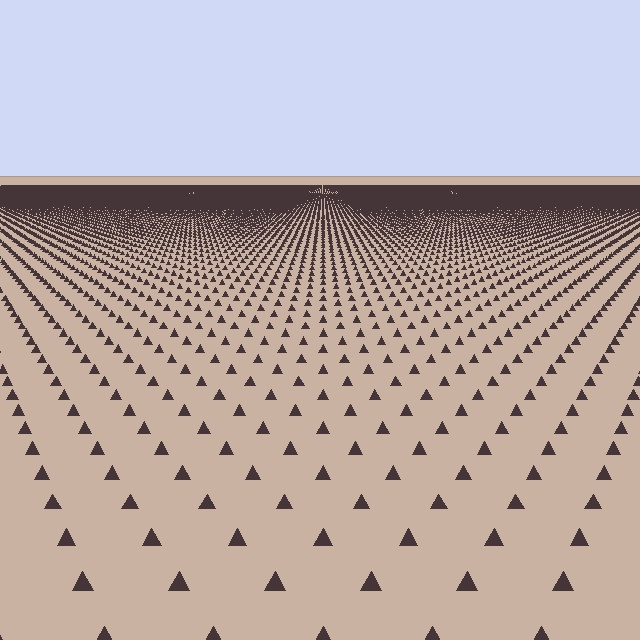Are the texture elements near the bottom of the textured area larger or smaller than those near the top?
Larger. Near the bottom, elements are closer to the viewer and appear at a bigger on-screen size.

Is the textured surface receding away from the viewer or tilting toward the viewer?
The surface is receding away from the viewer. Texture elements get smaller and denser toward the top.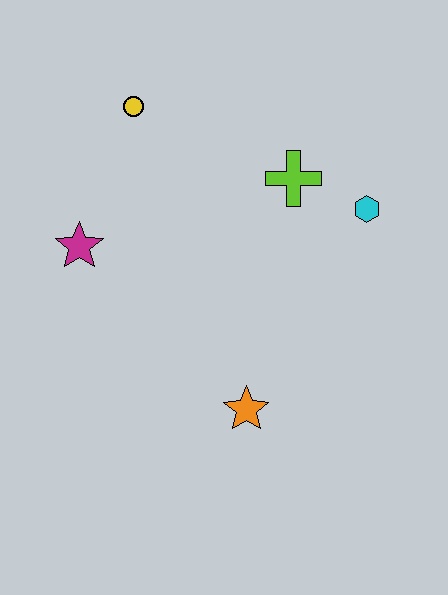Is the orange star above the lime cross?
No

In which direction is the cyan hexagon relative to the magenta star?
The cyan hexagon is to the right of the magenta star.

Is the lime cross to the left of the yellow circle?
No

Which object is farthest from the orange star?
The yellow circle is farthest from the orange star.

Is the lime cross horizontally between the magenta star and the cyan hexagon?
Yes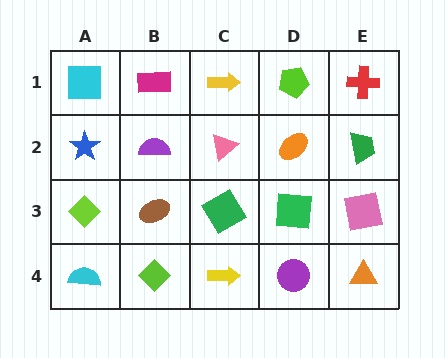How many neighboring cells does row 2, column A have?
3.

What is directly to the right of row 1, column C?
A lime pentagon.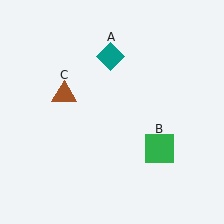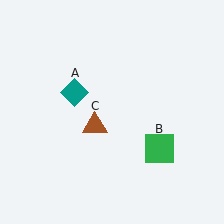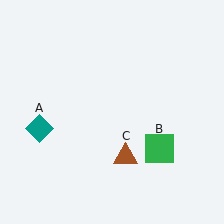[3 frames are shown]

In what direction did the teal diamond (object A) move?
The teal diamond (object A) moved down and to the left.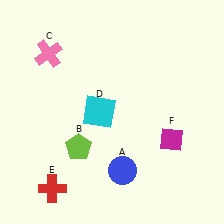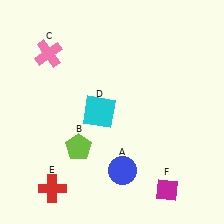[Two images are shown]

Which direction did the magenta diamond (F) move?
The magenta diamond (F) moved down.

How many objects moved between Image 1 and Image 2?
1 object moved between the two images.